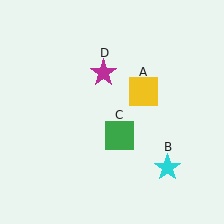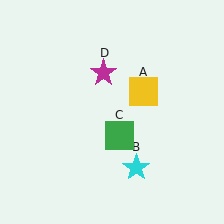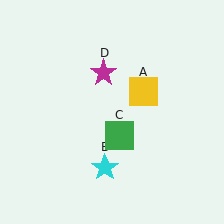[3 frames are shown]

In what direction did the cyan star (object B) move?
The cyan star (object B) moved left.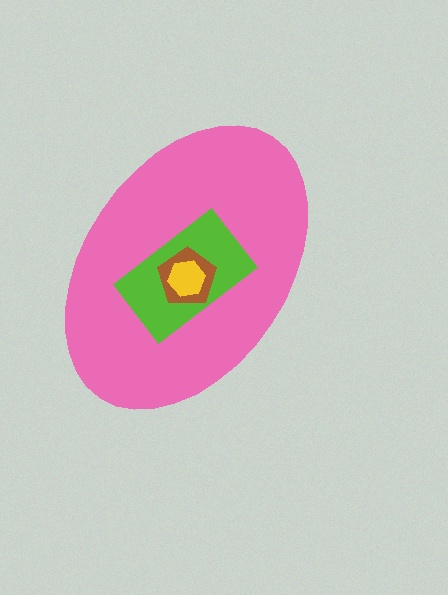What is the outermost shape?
The pink ellipse.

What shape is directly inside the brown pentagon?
The yellow hexagon.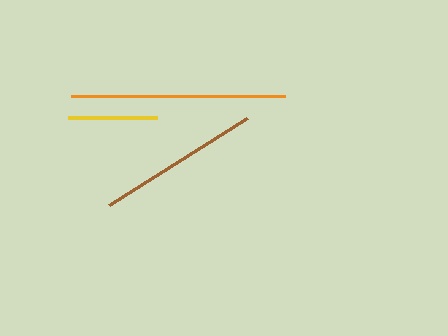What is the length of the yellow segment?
The yellow segment is approximately 89 pixels long.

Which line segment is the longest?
The orange line is the longest at approximately 214 pixels.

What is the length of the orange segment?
The orange segment is approximately 214 pixels long.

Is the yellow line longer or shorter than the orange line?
The orange line is longer than the yellow line.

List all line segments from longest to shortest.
From longest to shortest: orange, brown, yellow.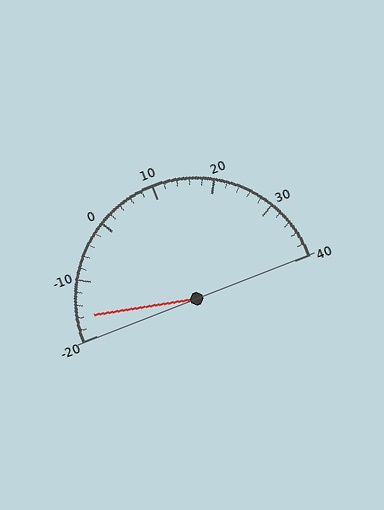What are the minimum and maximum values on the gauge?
The gauge ranges from -20 to 40.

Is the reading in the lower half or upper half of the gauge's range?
The reading is in the lower half of the range (-20 to 40).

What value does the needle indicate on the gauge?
The needle indicates approximately -16.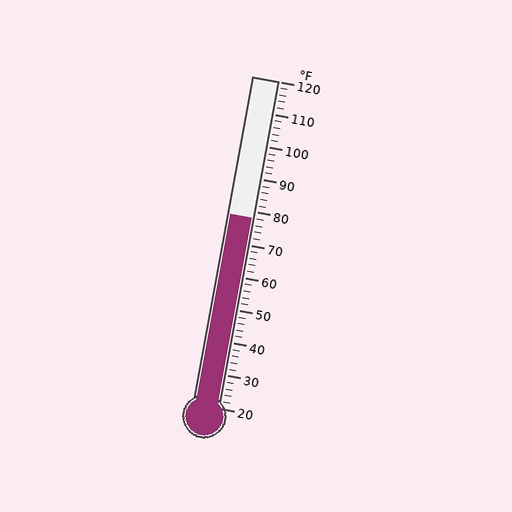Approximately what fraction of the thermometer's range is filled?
The thermometer is filled to approximately 60% of its range.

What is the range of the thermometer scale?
The thermometer scale ranges from 20°F to 120°F.